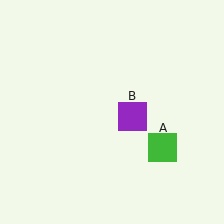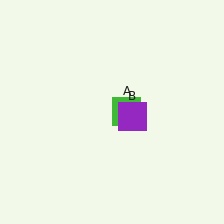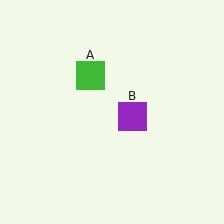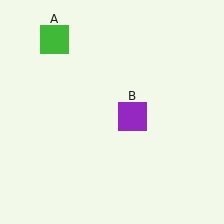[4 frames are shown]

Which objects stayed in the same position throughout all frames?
Purple square (object B) remained stationary.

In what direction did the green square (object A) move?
The green square (object A) moved up and to the left.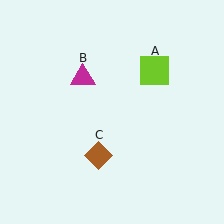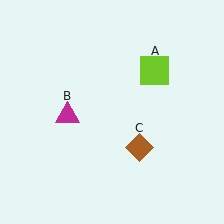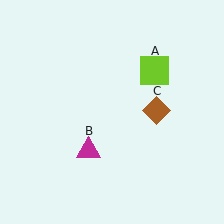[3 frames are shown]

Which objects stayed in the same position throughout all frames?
Lime square (object A) remained stationary.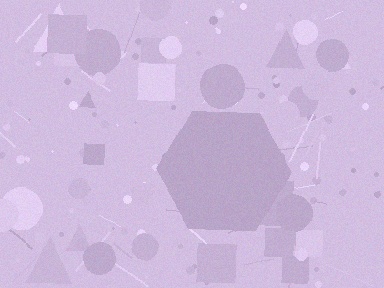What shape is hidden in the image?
A hexagon is hidden in the image.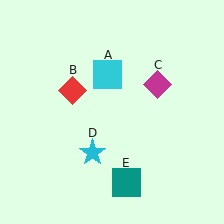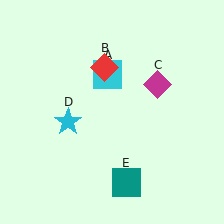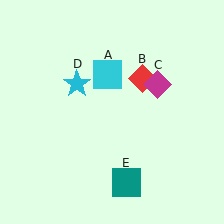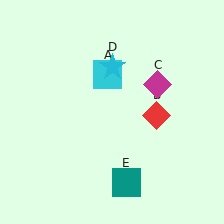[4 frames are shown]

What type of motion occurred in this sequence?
The red diamond (object B), cyan star (object D) rotated clockwise around the center of the scene.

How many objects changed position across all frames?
2 objects changed position: red diamond (object B), cyan star (object D).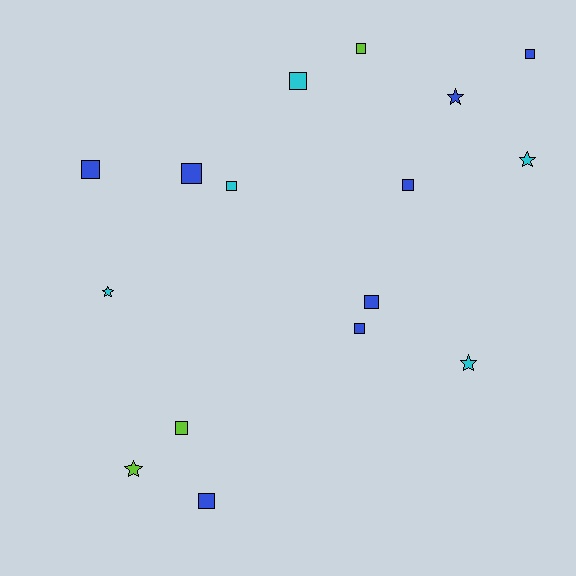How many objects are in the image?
There are 16 objects.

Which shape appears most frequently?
Square, with 11 objects.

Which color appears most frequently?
Blue, with 8 objects.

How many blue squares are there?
There are 7 blue squares.